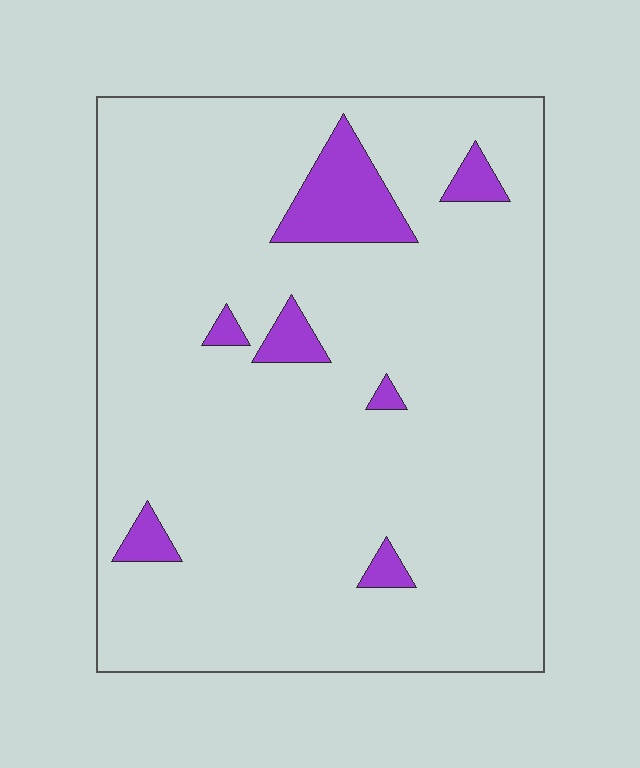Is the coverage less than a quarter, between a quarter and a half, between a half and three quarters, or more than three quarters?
Less than a quarter.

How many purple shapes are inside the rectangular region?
7.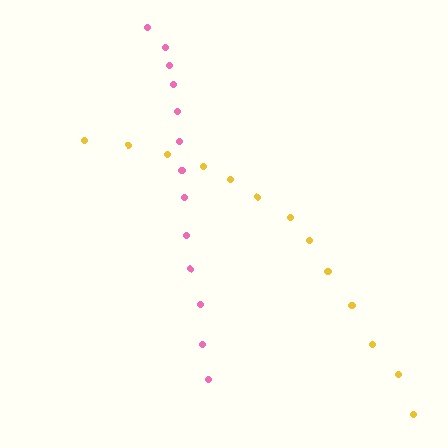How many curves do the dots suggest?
There are 2 distinct paths.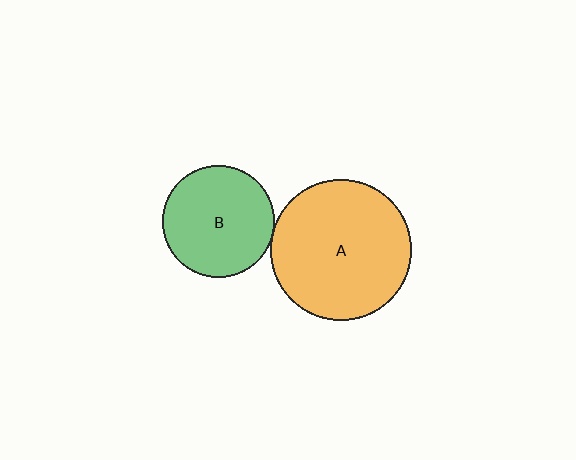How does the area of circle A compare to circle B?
Approximately 1.6 times.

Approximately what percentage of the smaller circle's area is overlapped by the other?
Approximately 5%.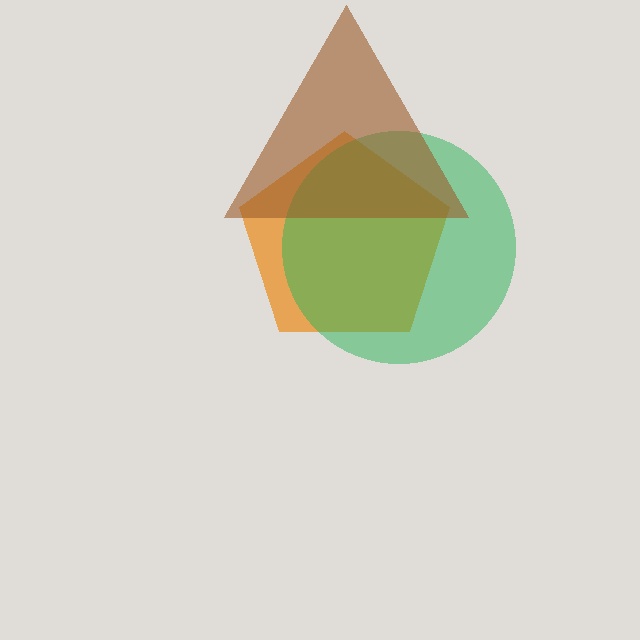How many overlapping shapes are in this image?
There are 3 overlapping shapes in the image.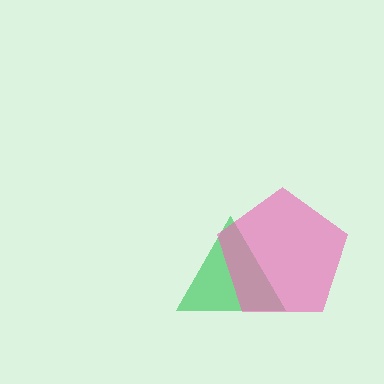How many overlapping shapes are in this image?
There are 2 overlapping shapes in the image.